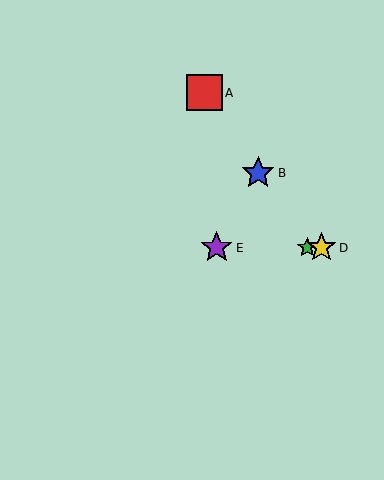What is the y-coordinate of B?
Object B is at y≈173.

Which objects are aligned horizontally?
Objects C, D, E are aligned horizontally.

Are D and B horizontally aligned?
No, D is at y≈248 and B is at y≈173.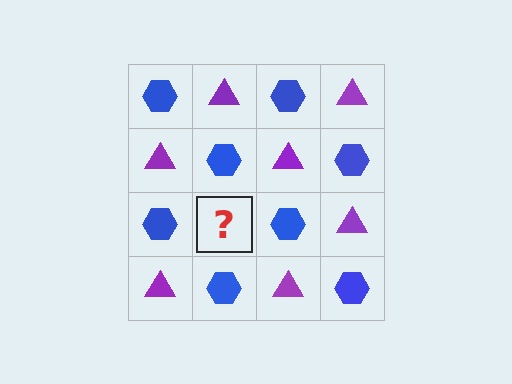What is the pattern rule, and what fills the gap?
The rule is that it alternates blue hexagon and purple triangle in a checkerboard pattern. The gap should be filled with a purple triangle.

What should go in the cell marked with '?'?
The missing cell should contain a purple triangle.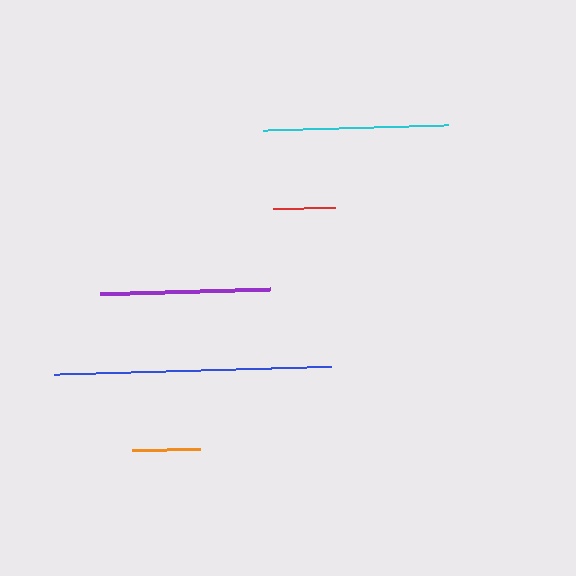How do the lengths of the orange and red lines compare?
The orange and red lines are approximately the same length.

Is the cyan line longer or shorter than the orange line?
The cyan line is longer than the orange line.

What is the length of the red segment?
The red segment is approximately 62 pixels long.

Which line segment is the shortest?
The red line is the shortest at approximately 62 pixels.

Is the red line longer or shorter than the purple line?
The purple line is longer than the red line.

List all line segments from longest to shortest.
From longest to shortest: blue, cyan, purple, orange, red.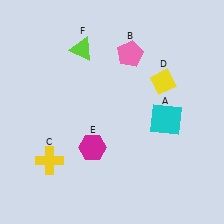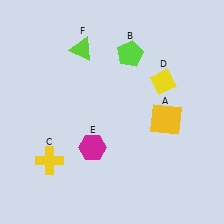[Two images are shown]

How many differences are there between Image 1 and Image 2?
There are 2 differences between the two images.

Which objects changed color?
A changed from cyan to yellow. B changed from pink to lime.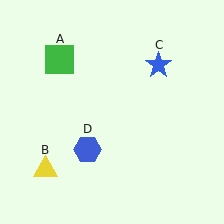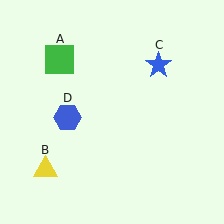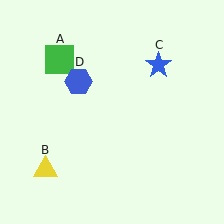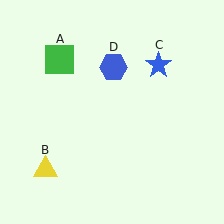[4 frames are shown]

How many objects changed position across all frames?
1 object changed position: blue hexagon (object D).